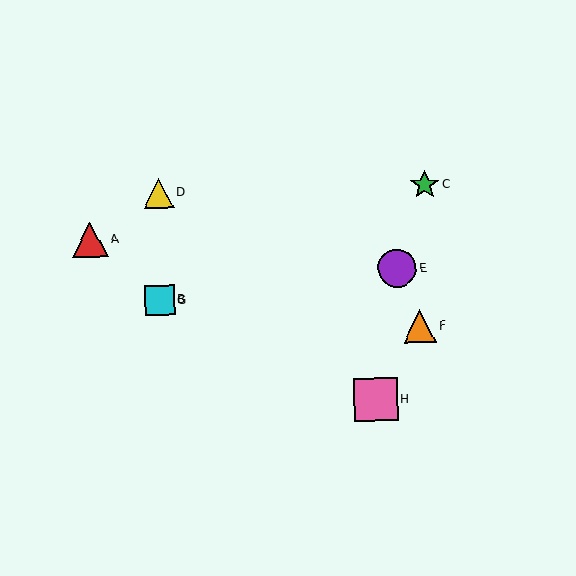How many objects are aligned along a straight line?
3 objects (B, C, G) are aligned along a straight line.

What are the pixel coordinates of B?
Object B is at (160, 300).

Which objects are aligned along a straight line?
Objects B, C, G are aligned along a straight line.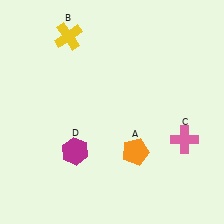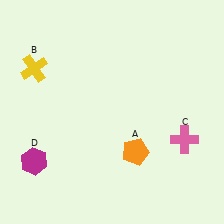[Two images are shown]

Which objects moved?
The objects that moved are: the yellow cross (B), the magenta hexagon (D).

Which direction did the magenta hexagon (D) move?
The magenta hexagon (D) moved left.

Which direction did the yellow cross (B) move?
The yellow cross (B) moved left.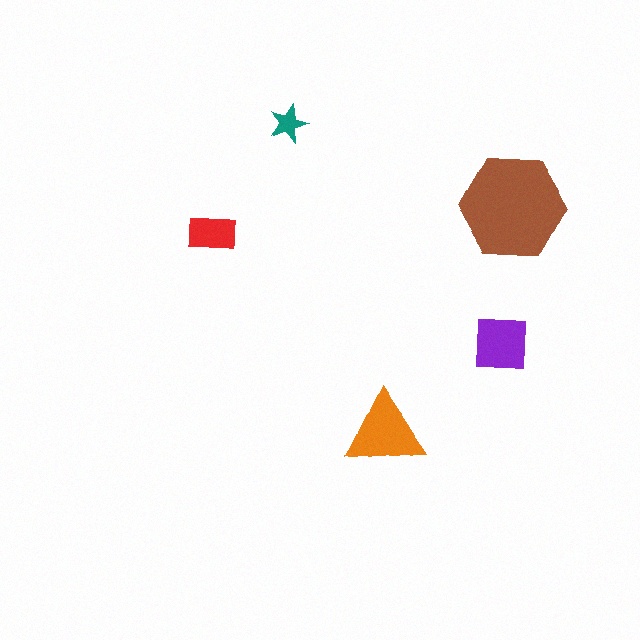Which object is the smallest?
The teal star.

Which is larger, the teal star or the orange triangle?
The orange triangle.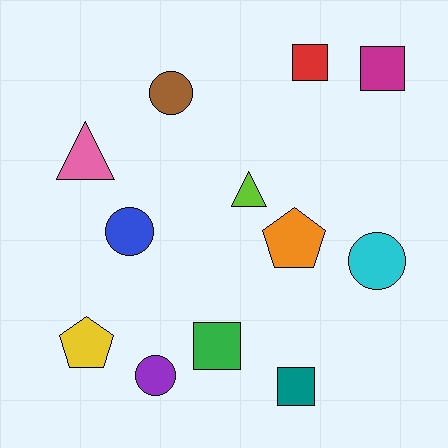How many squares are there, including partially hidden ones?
There are 4 squares.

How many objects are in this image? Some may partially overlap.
There are 12 objects.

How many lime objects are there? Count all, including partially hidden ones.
There is 1 lime object.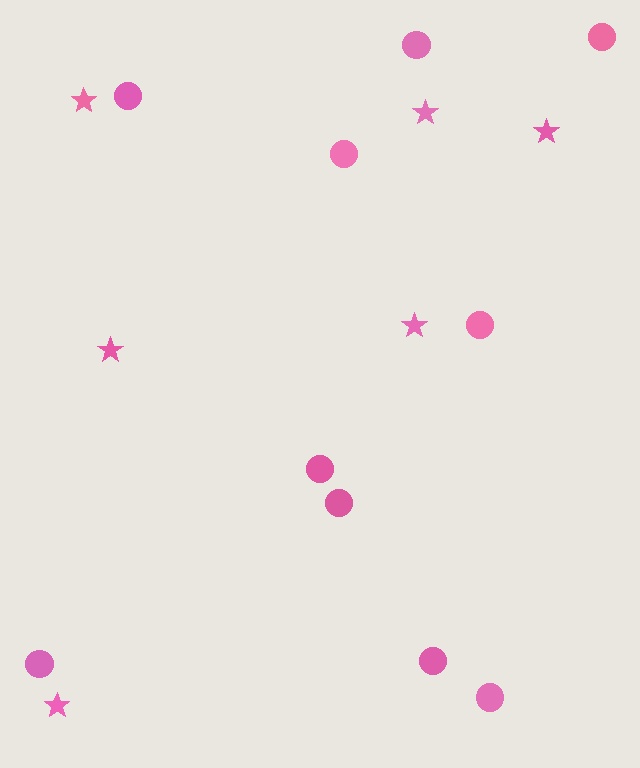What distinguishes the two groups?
There are 2 groups: one group of stars (6) and one group of circles (10).